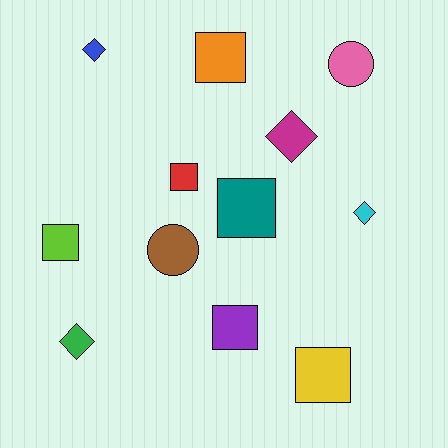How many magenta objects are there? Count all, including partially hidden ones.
There is 1 magenta object.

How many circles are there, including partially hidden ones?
There are 2 circles.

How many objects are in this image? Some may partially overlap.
There are 12 objects.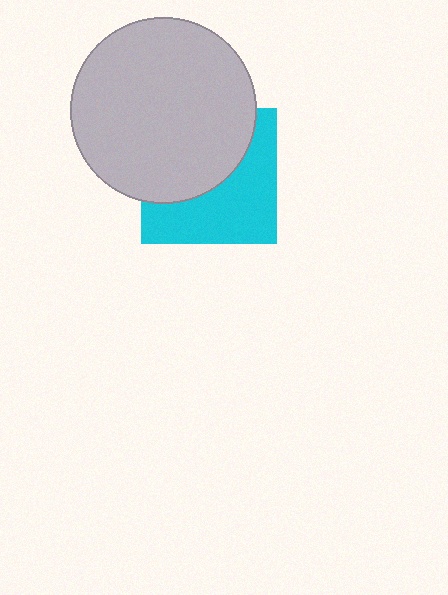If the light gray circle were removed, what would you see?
You would see the complete cyan square.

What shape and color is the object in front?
The object in front is a light gray circle.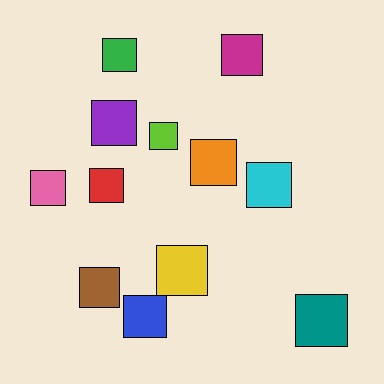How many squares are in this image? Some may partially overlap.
There are 12 squares.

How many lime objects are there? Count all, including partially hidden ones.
There is 1 lime object.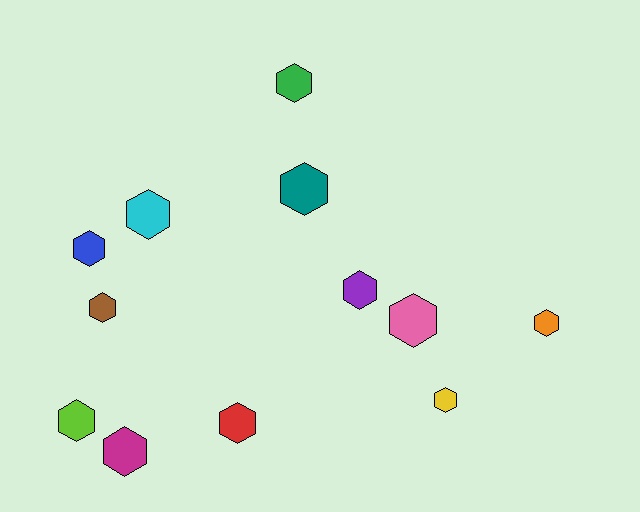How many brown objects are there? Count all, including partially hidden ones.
There is 1 brown object.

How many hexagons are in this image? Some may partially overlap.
There are 12 hexagons.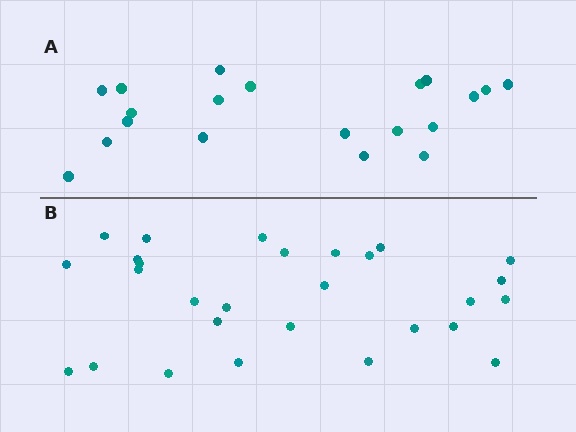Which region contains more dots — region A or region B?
Region B (the bottom region) has more dots.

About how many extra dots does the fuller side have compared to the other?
Region B has roughly 8 or so more dots than region A.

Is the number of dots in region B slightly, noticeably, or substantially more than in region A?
Region B has noticeably more, but not dramatically so. The ratio is roughly 1.4 to 1.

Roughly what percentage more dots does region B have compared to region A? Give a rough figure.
About 40% more.